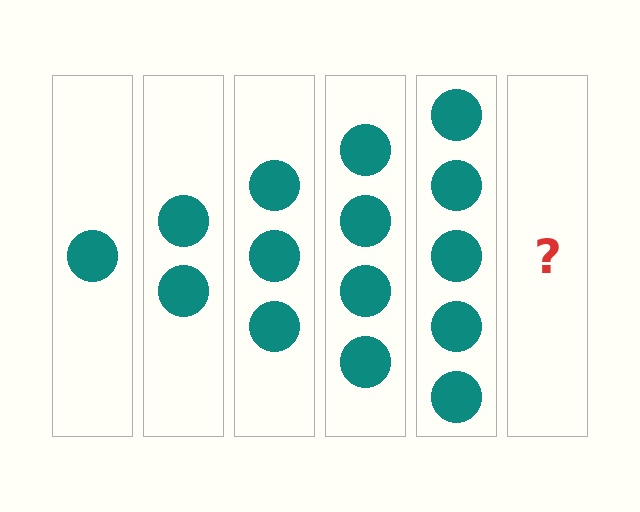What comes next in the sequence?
The next element should be 6 circles.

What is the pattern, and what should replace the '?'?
The pattern is that each step adds one more circle. The '?' should be 6 circles.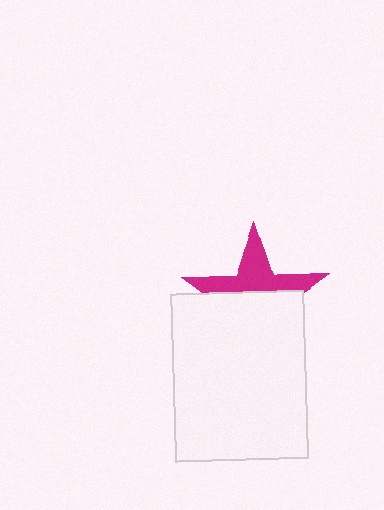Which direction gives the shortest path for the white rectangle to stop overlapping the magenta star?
Moving down gives the shortest separation.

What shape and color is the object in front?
The object in front is a white rectangle.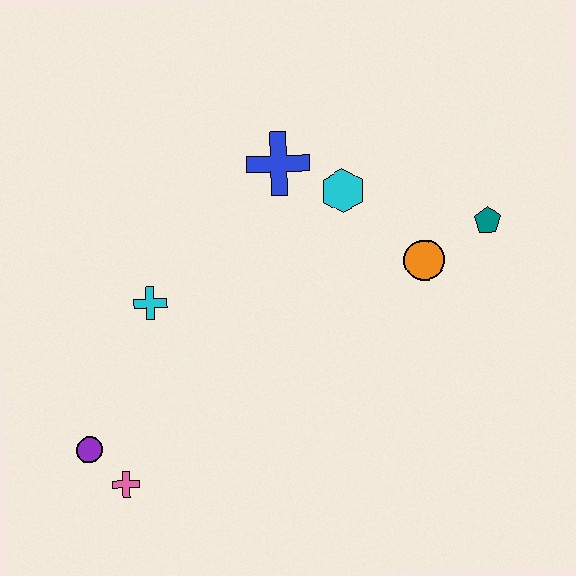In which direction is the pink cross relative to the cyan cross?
The pink cross is below the cyan cross.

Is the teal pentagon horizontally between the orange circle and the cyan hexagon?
No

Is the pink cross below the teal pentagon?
Yes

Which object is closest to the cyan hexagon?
The blue cross is closest to the cyan hexagon.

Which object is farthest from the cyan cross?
The teal pentagon is farthest from the cyan cross.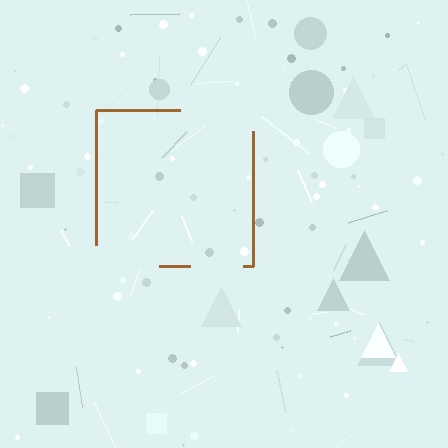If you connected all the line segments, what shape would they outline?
They would outline a square.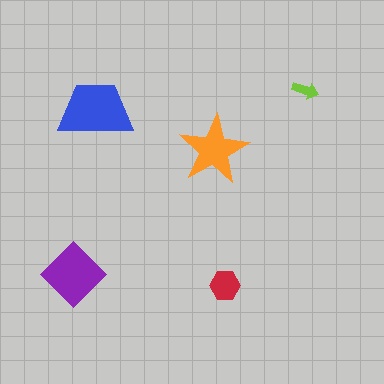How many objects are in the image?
There are 5 objects in the image.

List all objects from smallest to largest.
The lime arrow, the red hexagon, the orange star, the purple diamond, the blue trapezoid.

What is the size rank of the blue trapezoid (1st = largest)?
1st.